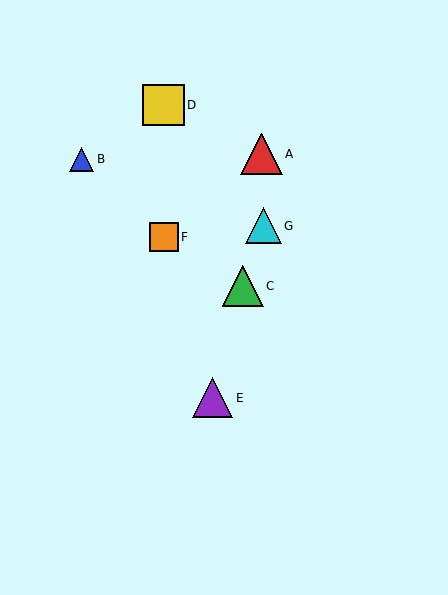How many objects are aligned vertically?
2 objects (D, F) are aligned vertically.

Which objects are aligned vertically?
Objects D, F are aligned vertically.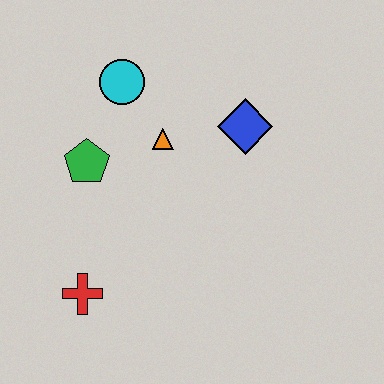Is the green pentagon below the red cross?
No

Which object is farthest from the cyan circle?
The red cross is farthest from the cyan circle.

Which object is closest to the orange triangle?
The cyan circle is closest to the orange triangle.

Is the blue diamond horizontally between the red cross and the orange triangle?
No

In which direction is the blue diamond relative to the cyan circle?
The blue diamond is to the right of the cyan circle.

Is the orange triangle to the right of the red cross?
Yes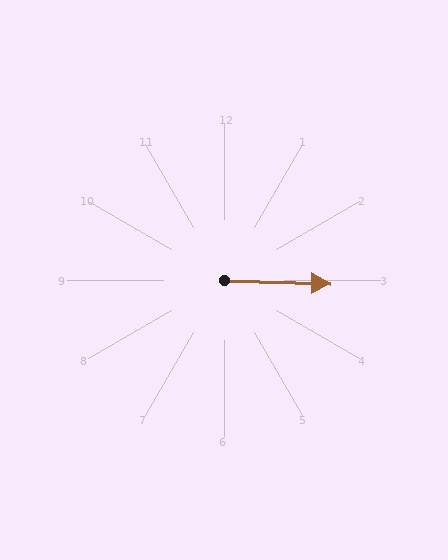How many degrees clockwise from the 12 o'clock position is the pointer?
Approximately 92 degrees.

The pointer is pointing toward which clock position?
Roughly 3 o'clock.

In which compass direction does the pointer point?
East.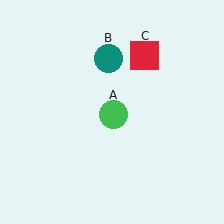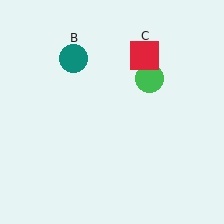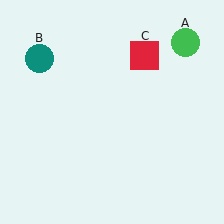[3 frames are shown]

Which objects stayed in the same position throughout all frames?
Red square (object C) remained stationary.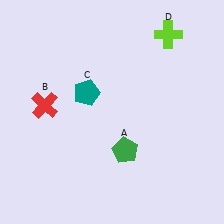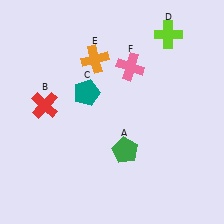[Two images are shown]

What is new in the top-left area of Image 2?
An orange cross (E) was added in the top-left area of Image 2.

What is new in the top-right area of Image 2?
A pink cross (F) was added in the top-right area of Image 2.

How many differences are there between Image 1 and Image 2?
There are 2 differences between the two images.